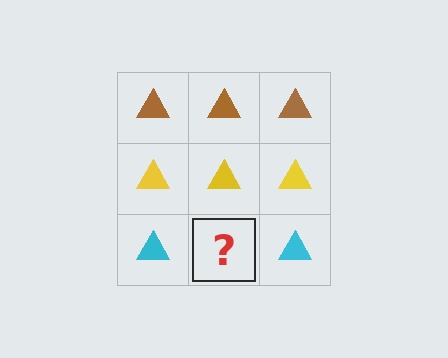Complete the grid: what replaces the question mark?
The question mark should be replaced with a cyan triangle.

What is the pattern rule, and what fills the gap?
The rule is that each row has a consistent color. The gap should be filled with a cyan triangle.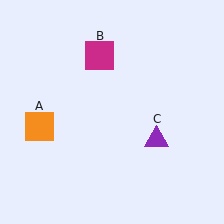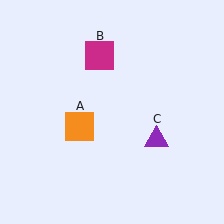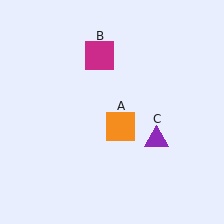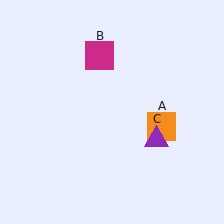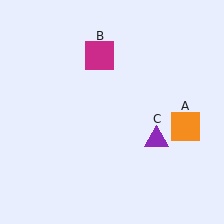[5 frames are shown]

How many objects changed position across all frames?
1 object changed position: orange square (object A).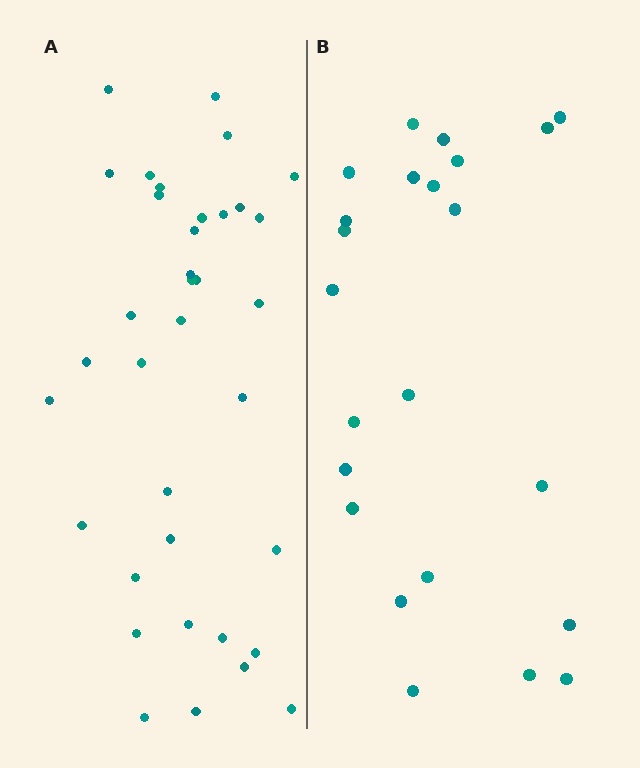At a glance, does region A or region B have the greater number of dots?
Region A (the left region) has more dots.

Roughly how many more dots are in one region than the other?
Region A has approximately 15 more dots than region B.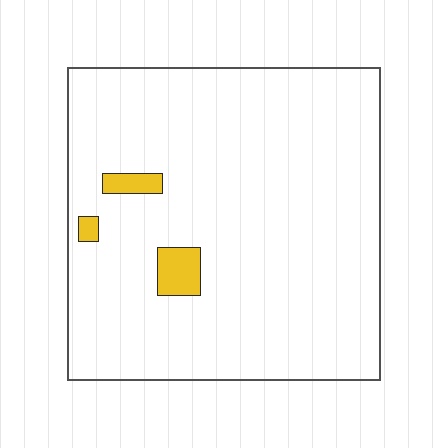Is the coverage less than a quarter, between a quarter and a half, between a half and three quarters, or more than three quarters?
Less than a quarter.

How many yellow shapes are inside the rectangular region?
3.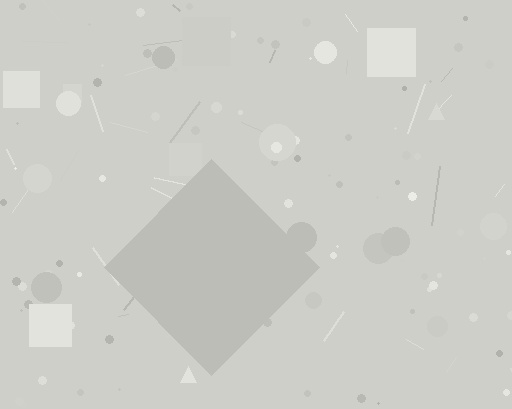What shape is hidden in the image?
A diamond is hidden in the image.